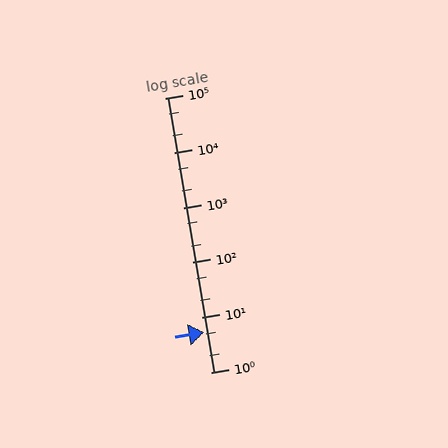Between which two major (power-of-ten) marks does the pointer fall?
The pointer is between 1 and 10.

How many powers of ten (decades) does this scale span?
The scale spans 5 decades, from 1 to 100000.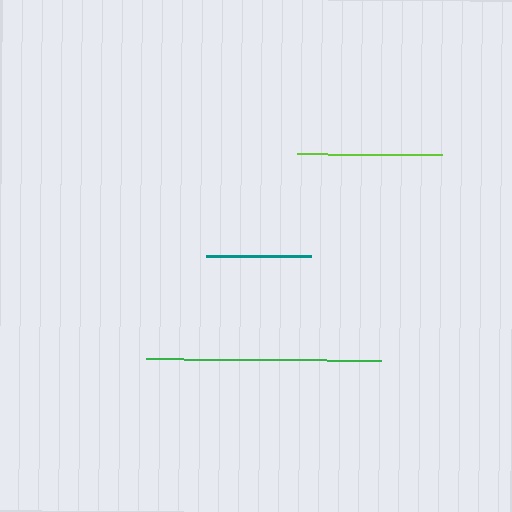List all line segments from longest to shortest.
From longest to shortest: green, lime, teal.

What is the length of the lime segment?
The lime segment is approximately 146 pixels long.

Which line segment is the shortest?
The teal line is the shortest at approximately 106 pixels.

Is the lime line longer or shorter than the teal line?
The lime line is longer than the teal line.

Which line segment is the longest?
The green line is the longest at approximately 236 pixels.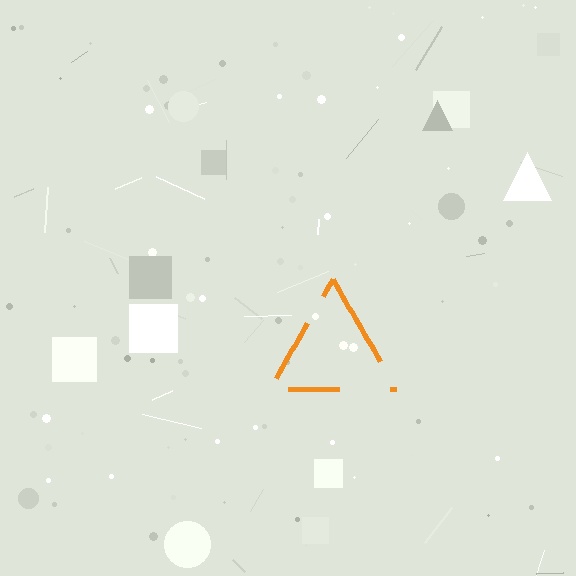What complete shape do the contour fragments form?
The contour fragments form a triangle.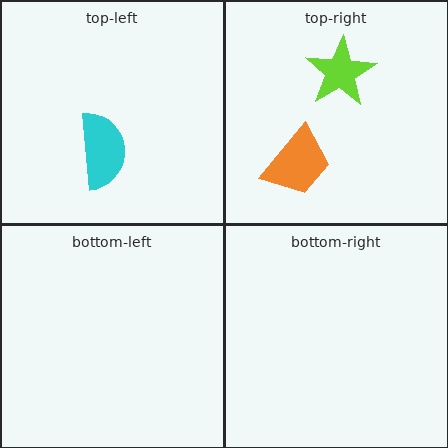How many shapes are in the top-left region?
1.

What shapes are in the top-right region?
The orange trapezoid, the lime star.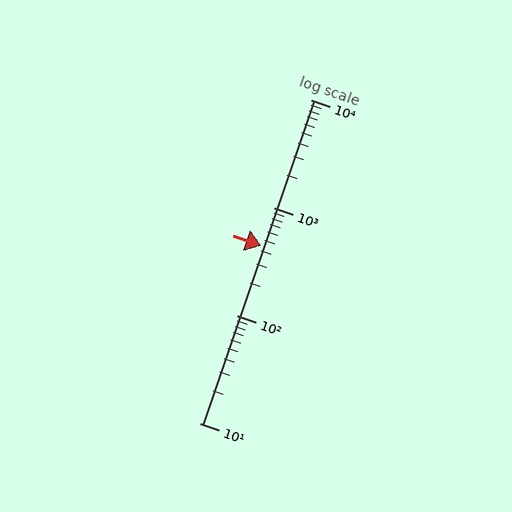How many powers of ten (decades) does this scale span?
The scale spans 3 decades, from 10 to 10000.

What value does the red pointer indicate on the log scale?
The pointer indicates approximately 440.